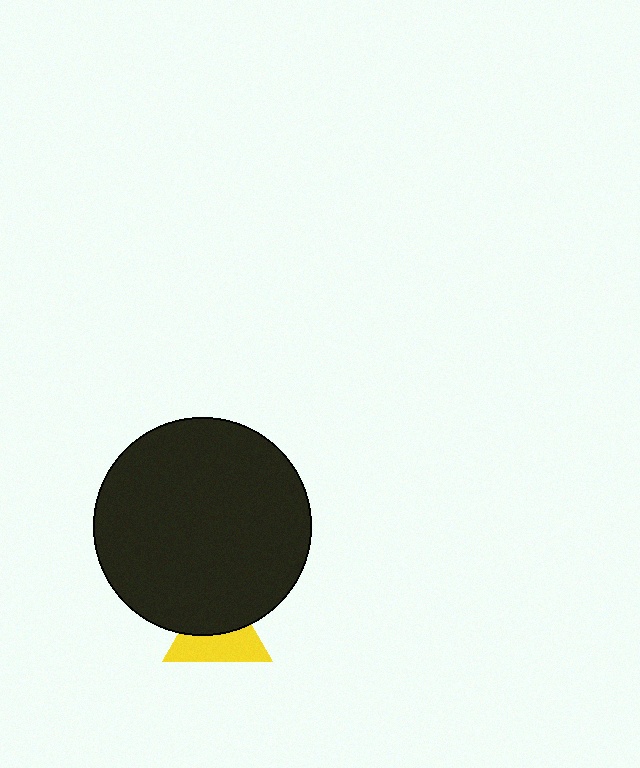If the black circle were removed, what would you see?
You would see the complete yellow triangle.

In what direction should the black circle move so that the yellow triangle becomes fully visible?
The black circle should move up. That is the shortest direction to clear the overlap and leave the yellow triangle fully visible.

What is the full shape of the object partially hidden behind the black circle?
The partially hidden object is a yellow triangle.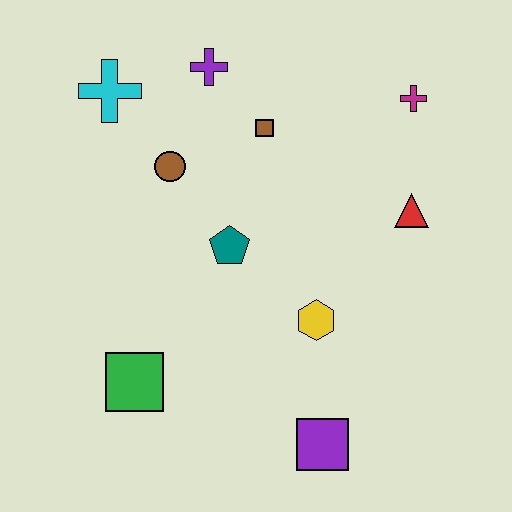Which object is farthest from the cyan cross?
The purple square is farthest from the cyan cross.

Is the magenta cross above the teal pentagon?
Yes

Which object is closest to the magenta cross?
The red triangle is closest to the magenta cross.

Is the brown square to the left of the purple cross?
No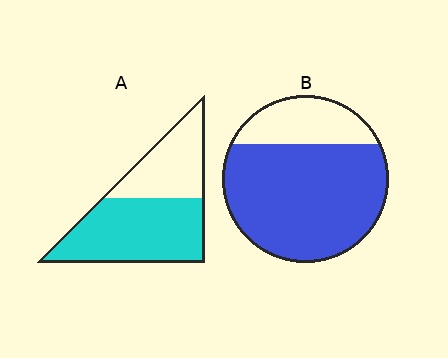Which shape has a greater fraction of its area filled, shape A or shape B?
Shape B.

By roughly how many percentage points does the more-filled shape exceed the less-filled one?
By roughly 15 percentage points (B over A).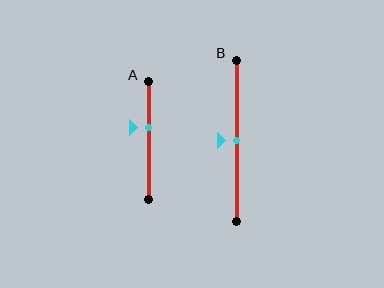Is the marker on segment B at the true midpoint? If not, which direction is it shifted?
Yes, the marker on segment B is at the true midpoint.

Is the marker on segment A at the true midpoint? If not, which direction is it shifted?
No, the marker on segment A is shifted upward by about 11% of the segment length.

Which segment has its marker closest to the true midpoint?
Segment B has its marker closest to the true midpoint.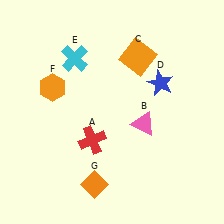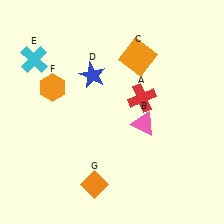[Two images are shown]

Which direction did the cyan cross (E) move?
The cyan cross (E) moved left.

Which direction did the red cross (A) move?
The red cross (A) moved right.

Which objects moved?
The objects that moved are: the red cross (A), the blue star (D), the cyan cross (E).